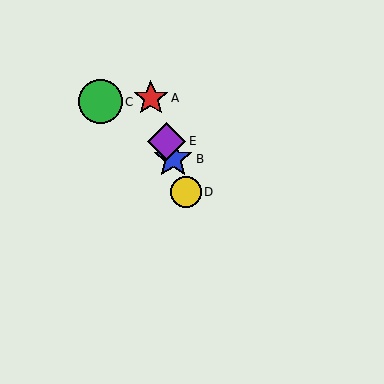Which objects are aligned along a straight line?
Objects A, B, D, E are aligned along a straight line.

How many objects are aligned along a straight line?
4 objects (A, B, D, E) are aligned along a straight line.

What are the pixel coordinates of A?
Object A is at (151, 98).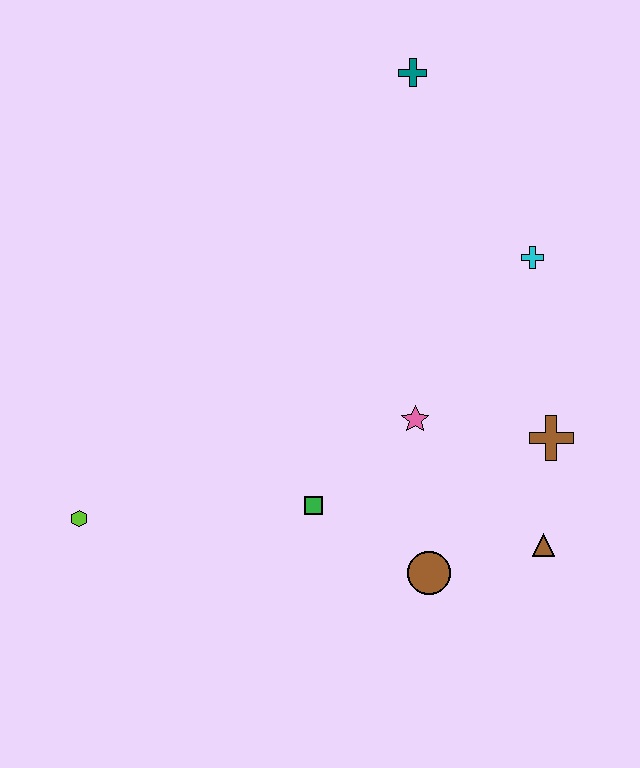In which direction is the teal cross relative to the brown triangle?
The teal cross is above the brown triangle.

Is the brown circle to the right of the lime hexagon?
Yes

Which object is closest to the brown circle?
The brown triangle is closest to the brown circle.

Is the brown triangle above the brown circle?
Yes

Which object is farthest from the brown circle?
The teal cross is farthest from the brown circle.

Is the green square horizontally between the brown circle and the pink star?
No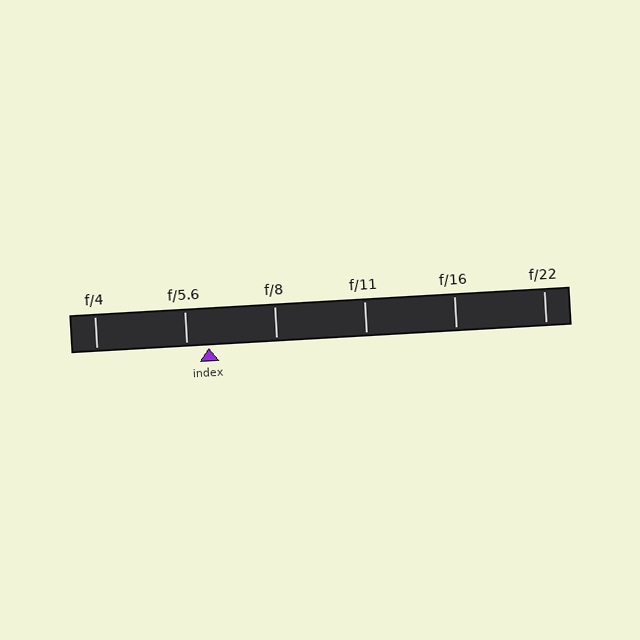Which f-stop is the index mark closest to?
The index mark is closest to f/5.6.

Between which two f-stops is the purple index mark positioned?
The index mark is between f/5.6 and f/8.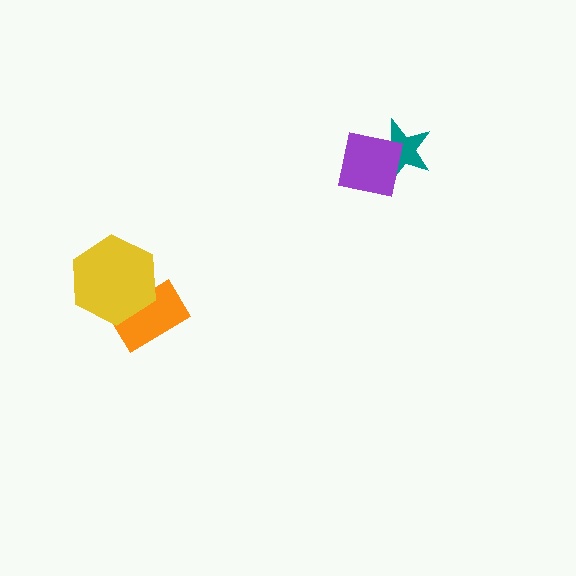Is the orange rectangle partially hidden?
Yes, it is partially covered by another shape.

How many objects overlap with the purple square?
1 object overlaps with the purple square.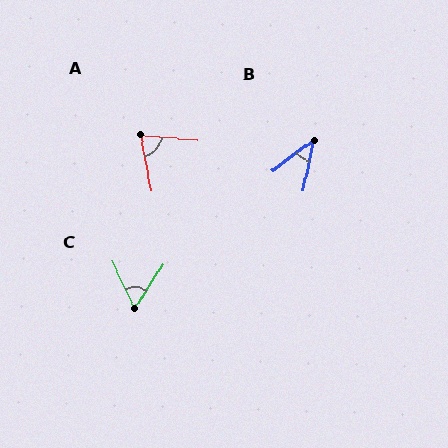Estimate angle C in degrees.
Approximately 58 degrees.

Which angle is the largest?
A, at approximately 74 degrees.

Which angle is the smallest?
B, at approximately 42 degrees.